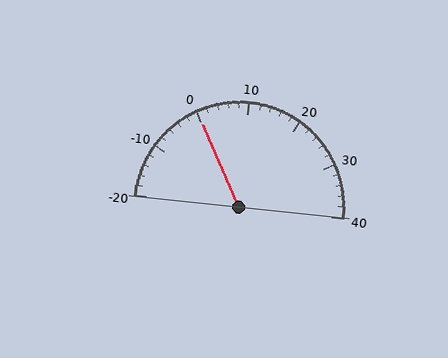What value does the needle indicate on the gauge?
The needle indicates approximately 0.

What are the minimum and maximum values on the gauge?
The gauge ranges from -20 to 40.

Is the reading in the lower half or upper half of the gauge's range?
The reading is in the lower half of the range (-20 to 40).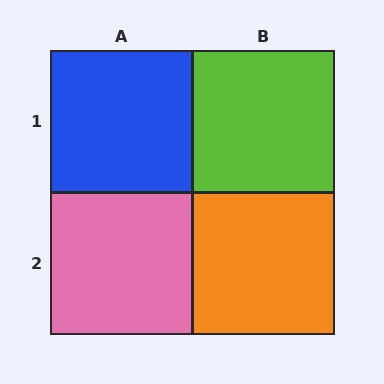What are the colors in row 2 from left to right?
Pink, orange.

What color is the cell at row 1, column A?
Blue.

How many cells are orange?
1 cell is orange.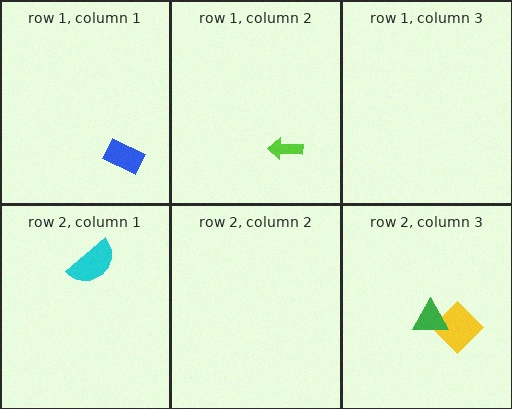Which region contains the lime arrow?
The row 1, column 2 region.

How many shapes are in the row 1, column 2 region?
1.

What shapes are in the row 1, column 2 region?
The lime arrow.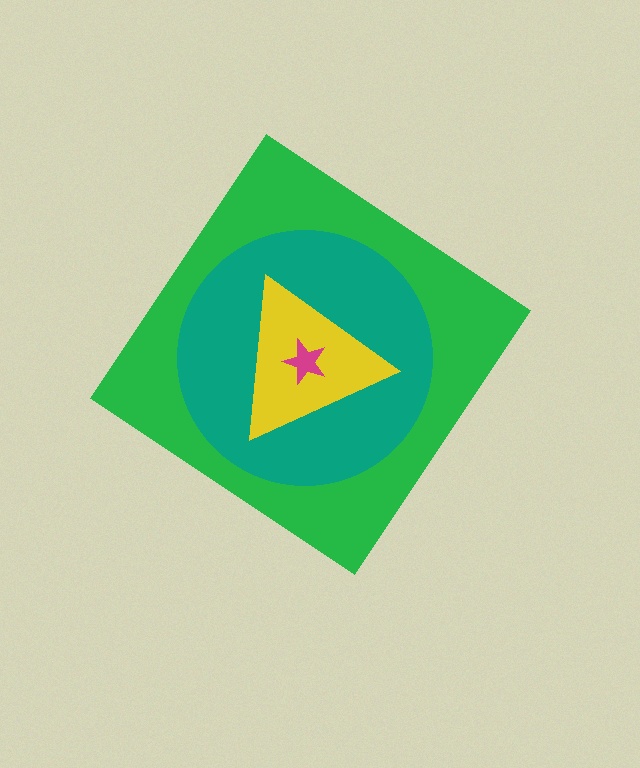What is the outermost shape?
The green diamond.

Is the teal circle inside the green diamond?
Yes.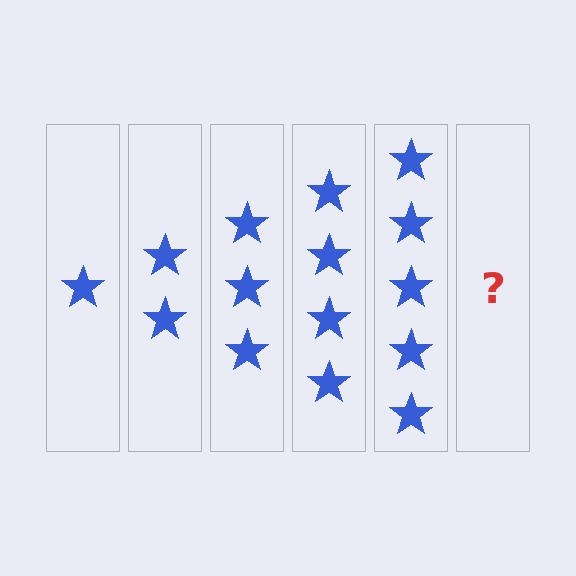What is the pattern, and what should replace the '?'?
The pattern is that each step adds one more star. The '?' should be 6 stars.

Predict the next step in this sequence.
The next step is 6 stars.